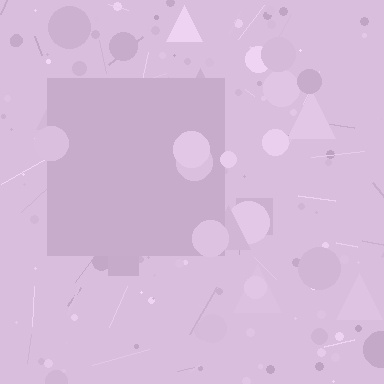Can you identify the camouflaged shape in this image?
The camouflaged shape is a square.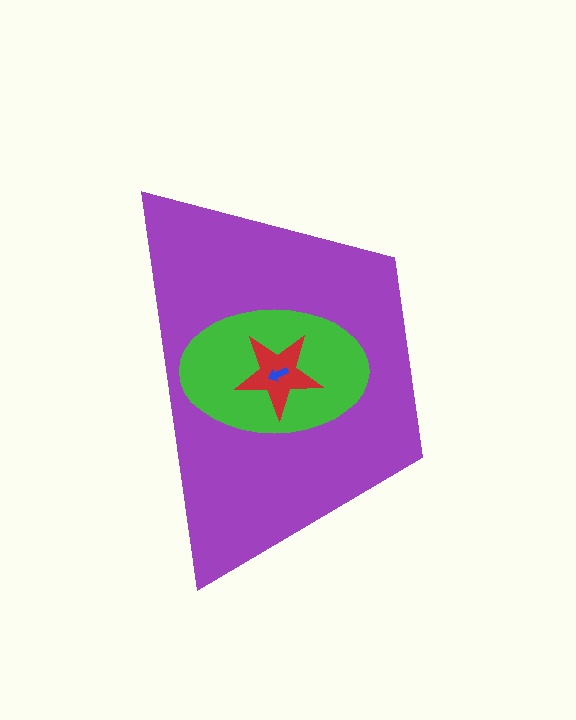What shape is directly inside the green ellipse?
The red star.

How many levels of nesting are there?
4.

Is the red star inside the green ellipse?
Yes.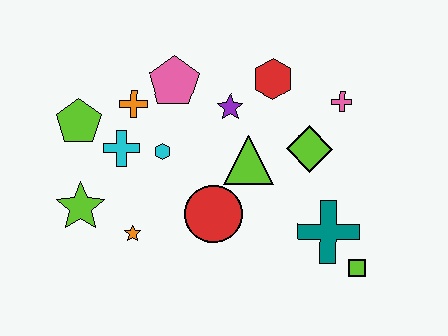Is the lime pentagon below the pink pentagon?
Yes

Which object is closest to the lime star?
The orange star is closest to the lime star.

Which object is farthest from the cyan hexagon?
The lime square is farthest from the cyan hexagon.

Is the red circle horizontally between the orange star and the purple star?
Yes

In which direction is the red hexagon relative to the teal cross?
The red hexagon is above the teal cross.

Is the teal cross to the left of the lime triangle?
No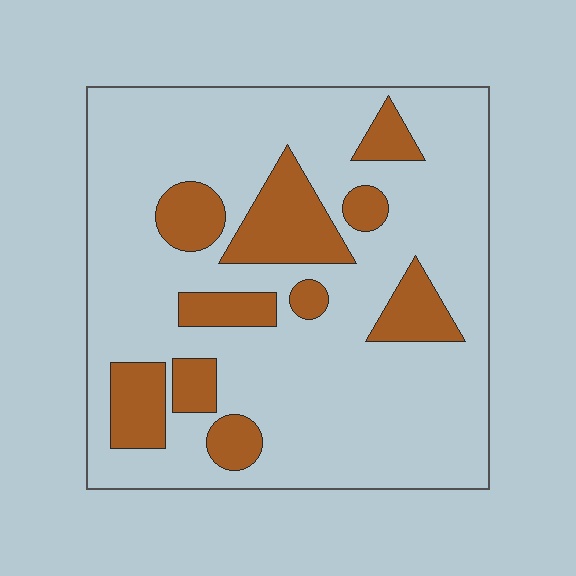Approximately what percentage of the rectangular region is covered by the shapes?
Approximately 20%.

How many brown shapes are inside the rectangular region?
10.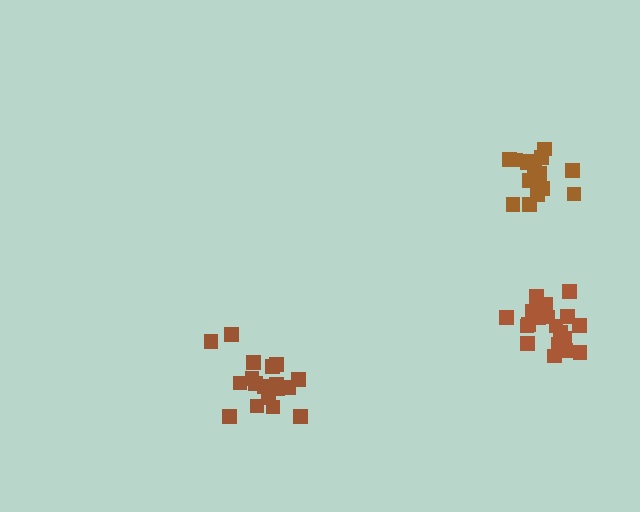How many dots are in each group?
Group 1: 19 dots, Group 2: 19 dots, Group 3: 15 dots (53 total).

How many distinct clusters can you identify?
There are 3 distinct clusters.